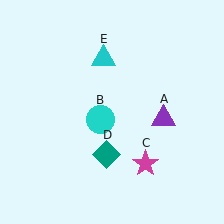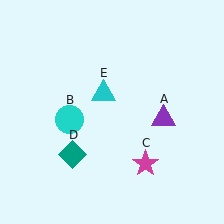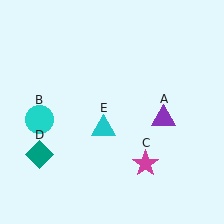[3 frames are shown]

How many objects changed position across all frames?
3 objects changed position: cyan circle (object B), teal diamond (object D), cyan triangle (object E).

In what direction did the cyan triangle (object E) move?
The cyan triangle (object E) moved down.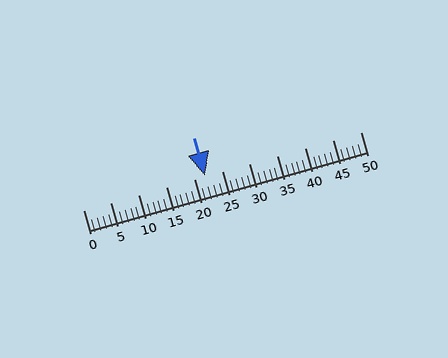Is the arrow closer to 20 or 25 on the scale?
The arrow is closer to 20.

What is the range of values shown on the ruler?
The ruler shows values from 0 to 50.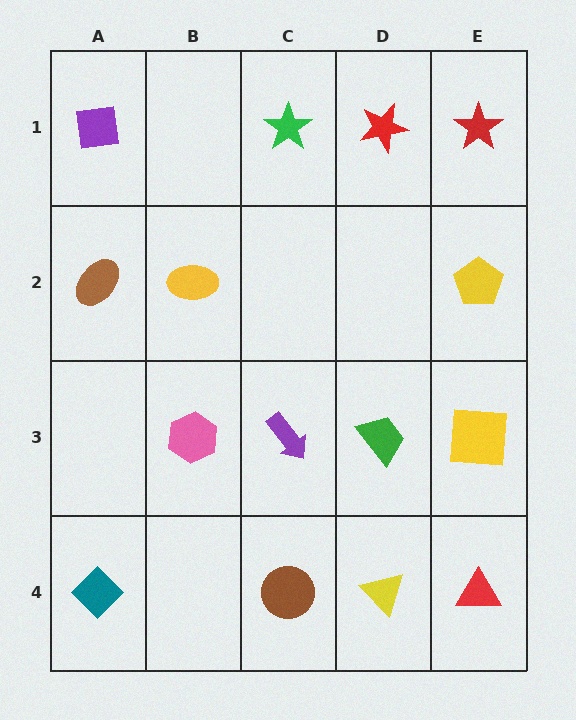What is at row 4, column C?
A brown circle.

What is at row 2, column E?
A yellow pentagon.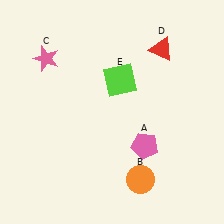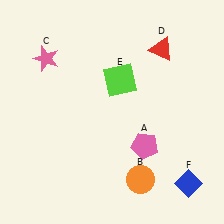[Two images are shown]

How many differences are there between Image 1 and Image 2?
There is 1 difference between the two images.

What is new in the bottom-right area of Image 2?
A blue diamond (F) was added in the bottom-right area of Image 2.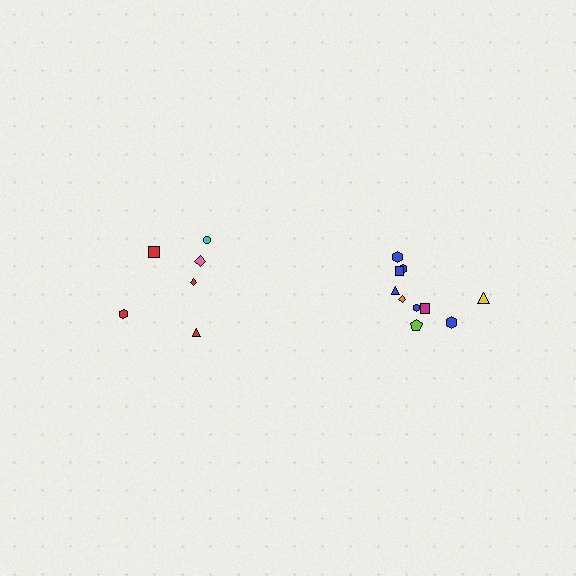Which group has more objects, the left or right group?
The right group.